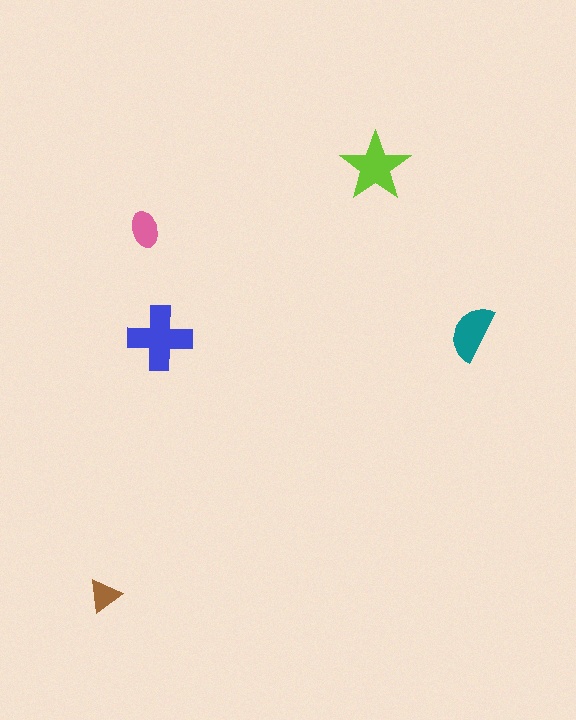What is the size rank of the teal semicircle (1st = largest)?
3rd.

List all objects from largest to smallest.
The blue cross, the lime star, the teal semicircle, the pink ellipse, the brown triangle.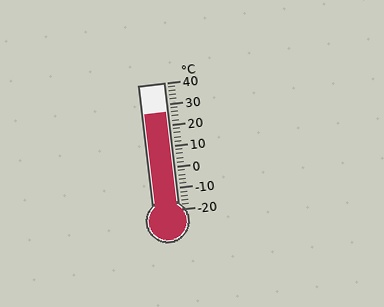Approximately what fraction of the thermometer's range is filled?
The thermometer is filled to approximately 75% of its range.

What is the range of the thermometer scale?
The thermometer scale ranges from -20°C to 40°C.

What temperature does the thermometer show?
The thermometer shows approximately 26°C.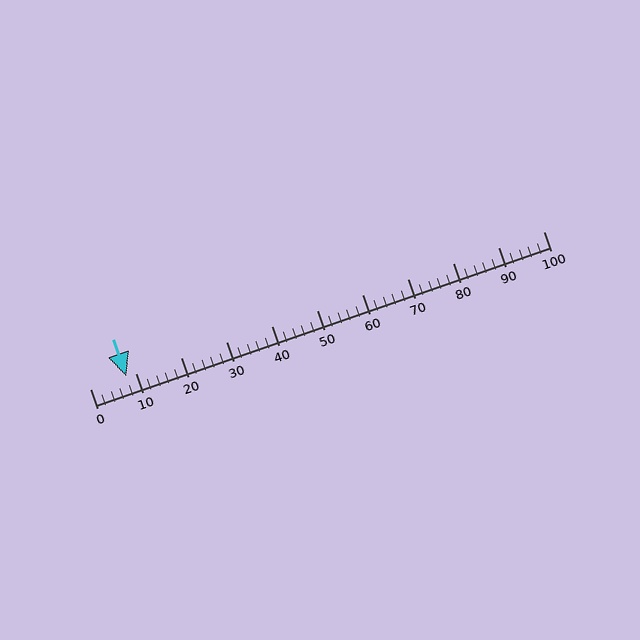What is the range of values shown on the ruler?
The ruler shows values from 0 to 100.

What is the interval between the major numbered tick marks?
The major tick marks are spaced 10 units apart.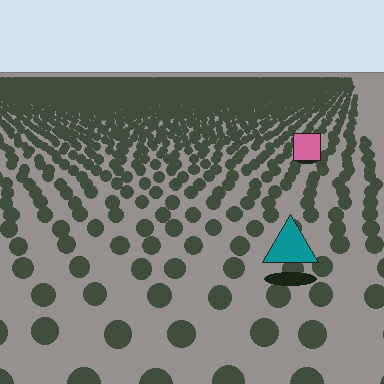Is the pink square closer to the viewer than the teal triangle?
No. The teal triangle is closer — you can tell from the texture gradient: the ground texture is coarser near it.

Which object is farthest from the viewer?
The pink square is farthest from the viewer. It appears smaller and the ground texture around it is denser.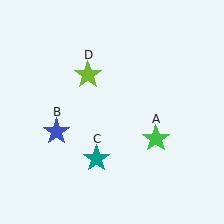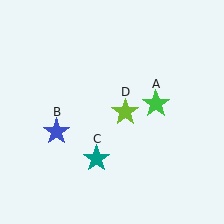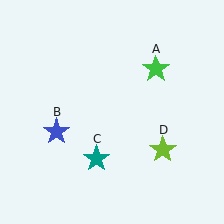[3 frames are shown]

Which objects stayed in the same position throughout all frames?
Blue star (object B) and teal star (object C) remained stationary.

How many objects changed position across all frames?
2 objects changed position: green star (object A), lime star (object D).